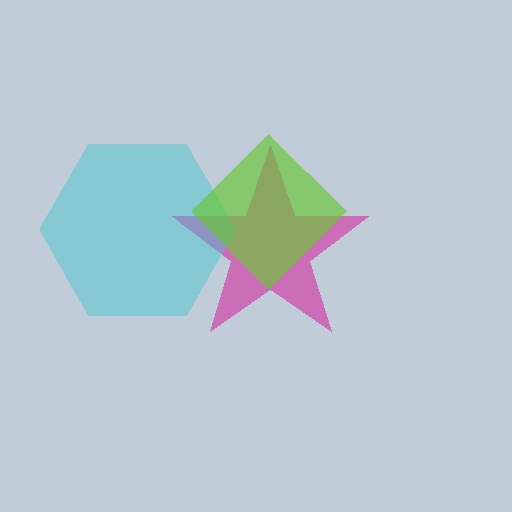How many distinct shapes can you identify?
There are 3 distinct shapes: a magenta star, a cyan hexagon, a lime diamond.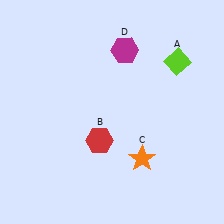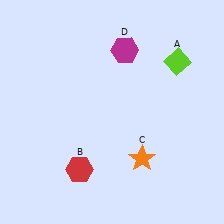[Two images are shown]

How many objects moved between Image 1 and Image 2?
1 object moved between the two images.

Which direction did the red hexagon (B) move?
The red hexagon (B) moved down.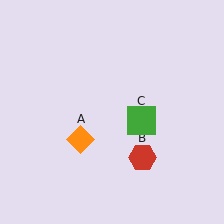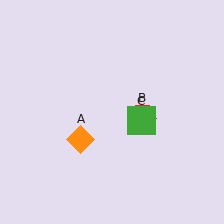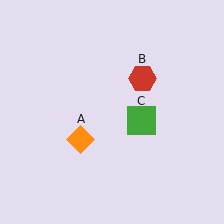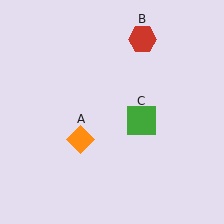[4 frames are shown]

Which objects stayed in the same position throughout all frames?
Orange diamond (object A) and green square (object C) remained stationary.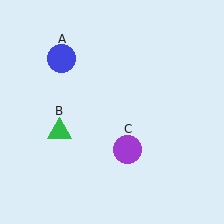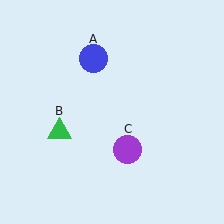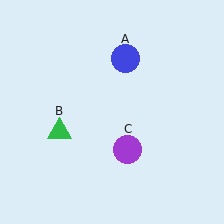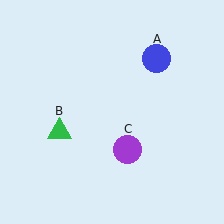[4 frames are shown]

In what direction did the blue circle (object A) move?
The blue circle (object A) moved right.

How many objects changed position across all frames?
1 object changed position: blue circle (object A).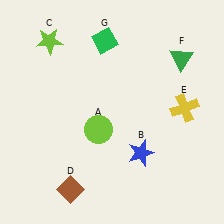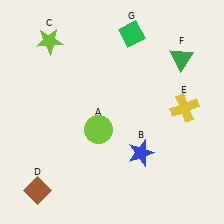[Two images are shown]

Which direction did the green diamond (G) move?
The green diamond (G) moved right.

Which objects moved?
The objects that moved are: the brown diamond (D), the green diamond (G).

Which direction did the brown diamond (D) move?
The brown diamond (D) moved left.